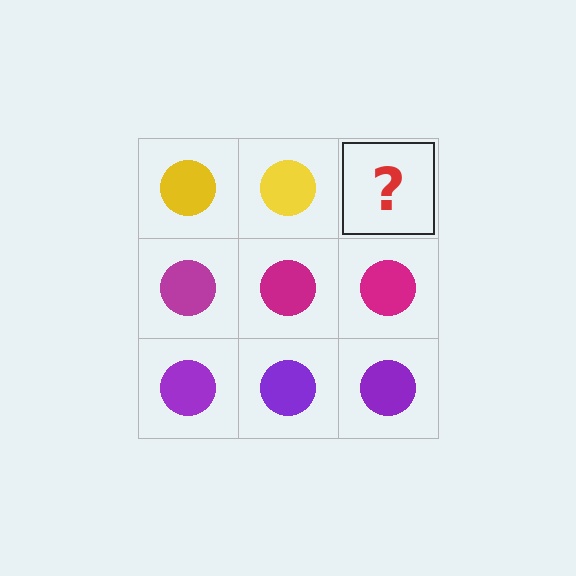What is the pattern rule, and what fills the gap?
The rule is that each row has a consistent color. The gap should be filled with a yellow circle.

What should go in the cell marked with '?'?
The missing cell should contain a yellow circle.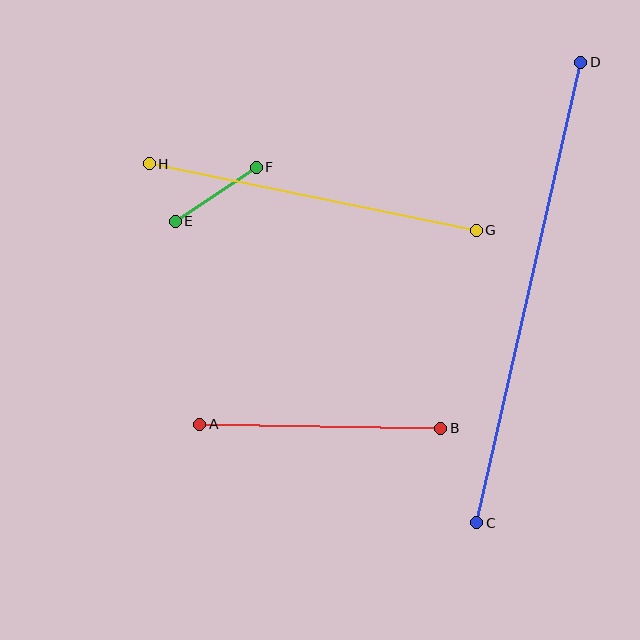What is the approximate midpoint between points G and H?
The midpoint is at approximately (313, 197) pixels.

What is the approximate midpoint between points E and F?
The midpoint is at approximately (216, 194) pixels.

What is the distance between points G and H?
The distance is approximately 334 pixels.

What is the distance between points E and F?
The distance is approximately 97 pixels.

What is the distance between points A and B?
The distance is approximately 241 pixels.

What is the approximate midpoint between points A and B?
The midpoint is at approximately (320, 426) pixels.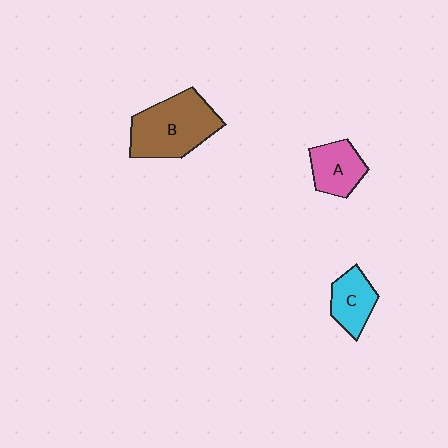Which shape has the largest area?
Shape B (brown).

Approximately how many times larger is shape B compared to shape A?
Approximately 1.8 times.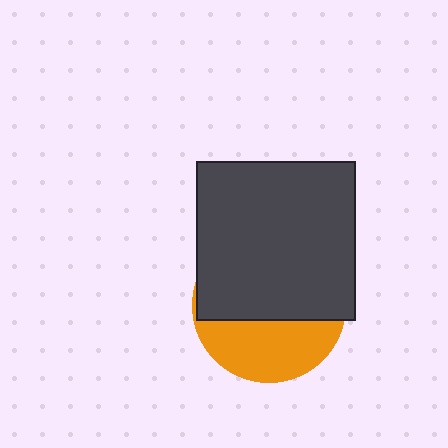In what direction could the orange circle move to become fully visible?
The orange circle could move down. That would shift it out from behind the dark gray square entirely.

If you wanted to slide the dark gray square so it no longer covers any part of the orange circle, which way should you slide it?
Slide it up — that is the most direct way to separate the two shapes.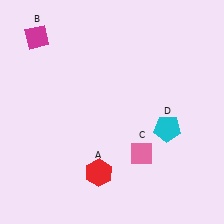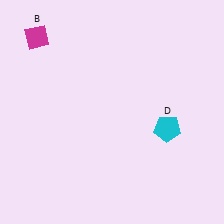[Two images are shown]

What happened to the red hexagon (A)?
The red hexagon (A) was removed in Image 2. It was in the bottom-left area of Image 1.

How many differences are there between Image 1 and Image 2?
There are 2 differences between the two images.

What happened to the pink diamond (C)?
The pink diamond (C) was removed in Image 2. It was in the bottom-right area of Image 1.